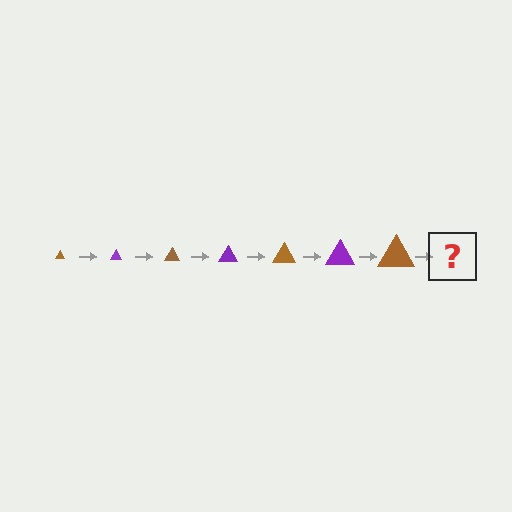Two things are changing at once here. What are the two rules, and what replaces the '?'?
The two rules are that the triangle grows larger each step and the color cycles through brown and purple. The '?' should be a purple triangle, larger than the previous one.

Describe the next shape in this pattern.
It should be a purple triangle, larger than the previous one.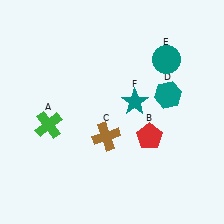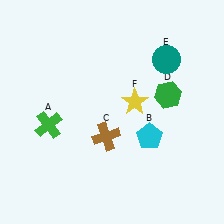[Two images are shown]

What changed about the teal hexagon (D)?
In Image 1, D is teal. In Image 2, it changed to green.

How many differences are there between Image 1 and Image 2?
There are 3 differences between the two images.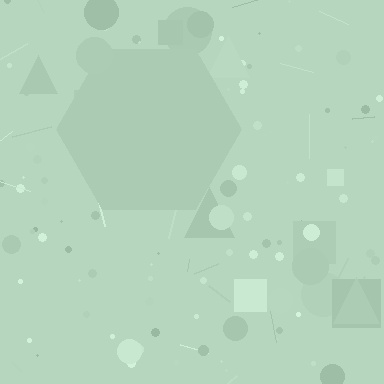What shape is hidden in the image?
A hexagon is hidden in the image.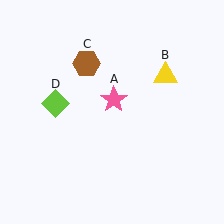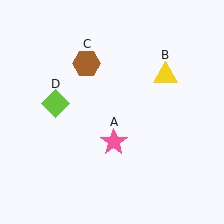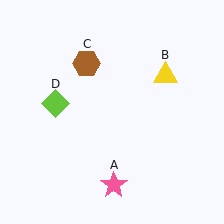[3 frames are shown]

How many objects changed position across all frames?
1 object changed position: pink star (object A).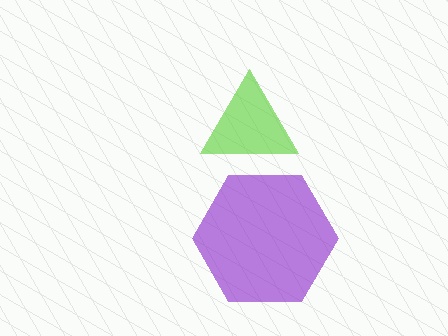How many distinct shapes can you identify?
There are 2 distinct shapes: a lime triangle, a purple hexagon.